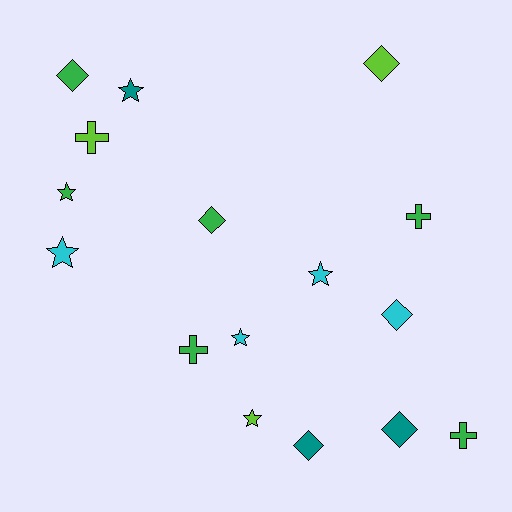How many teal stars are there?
There is 1 teal star.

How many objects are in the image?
There are 16 objects.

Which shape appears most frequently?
Diamond, with 6 objects.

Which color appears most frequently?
Green, with 6 objects.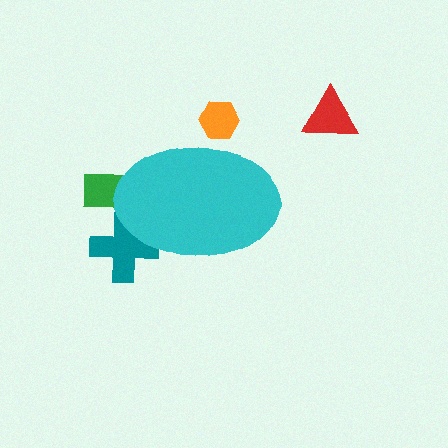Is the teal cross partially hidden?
Yes, the teal cross is partially hidden behind the cyan ellipse.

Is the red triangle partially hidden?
No, the red triangle is fully visible.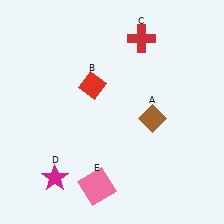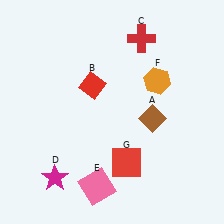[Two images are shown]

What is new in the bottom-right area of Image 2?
A red square (G) was added in the bottom-right area of Image 2.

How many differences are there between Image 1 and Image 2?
There are 2 differences between the two images.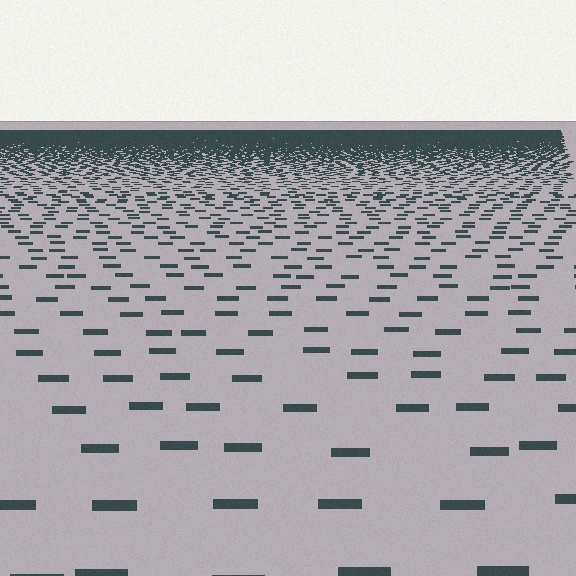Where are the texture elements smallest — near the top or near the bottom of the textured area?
Near the top.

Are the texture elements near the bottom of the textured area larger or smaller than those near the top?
Larger. Near the bottom, elements are closer to the viewer and appear at a bigger on-screen size.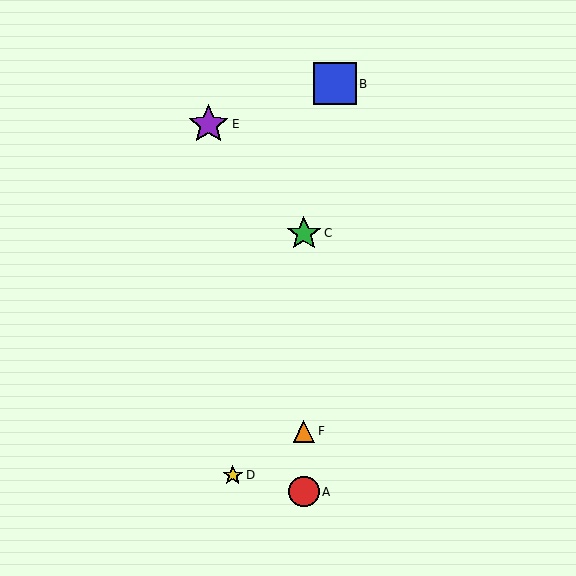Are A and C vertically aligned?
Yes, both are at x≈304.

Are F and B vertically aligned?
No, F is at x≈304 and B is at x≈335.